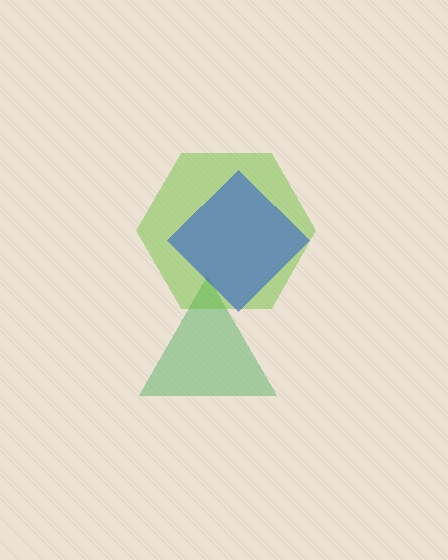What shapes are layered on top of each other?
The layered shapes are: a green triangle, a lime hexagon, a blue diamond.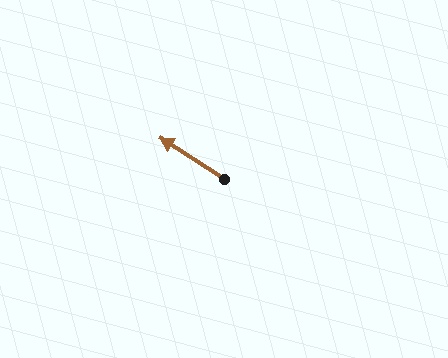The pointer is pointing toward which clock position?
Roughly 10 o'clock.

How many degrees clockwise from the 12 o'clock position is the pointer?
Approximately 303 degrees.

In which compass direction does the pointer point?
Northwest.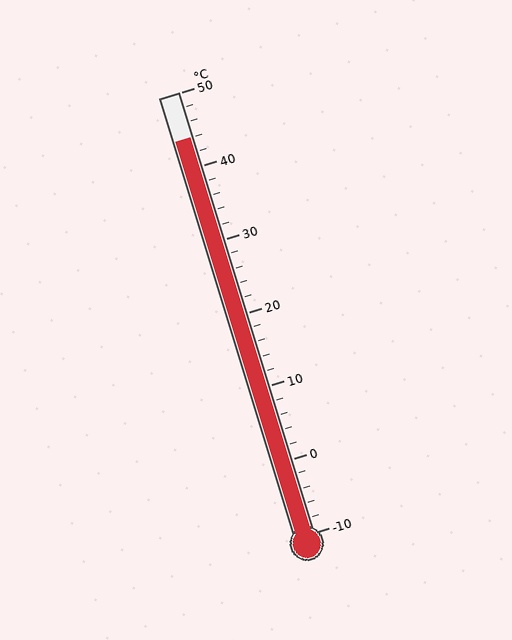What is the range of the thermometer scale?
The thermometer scale ranges from -10°C to 50°C.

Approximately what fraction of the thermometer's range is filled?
The thermometer is filled to approximately 90% of its range.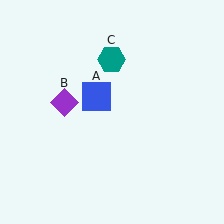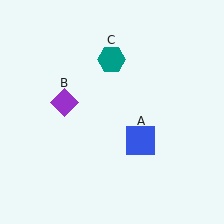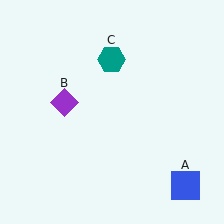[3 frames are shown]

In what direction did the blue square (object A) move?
The blue square (object A) moved down and to the right.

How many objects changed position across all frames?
1 object changed position: blue square (object A).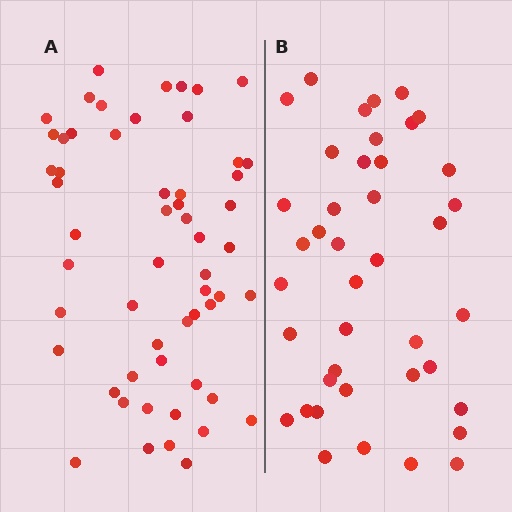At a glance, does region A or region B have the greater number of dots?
Region A (the left region) has more dots.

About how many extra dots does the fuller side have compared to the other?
Region A has approximately 15 more dots than region B.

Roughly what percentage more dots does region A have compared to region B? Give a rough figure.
About 35% more.